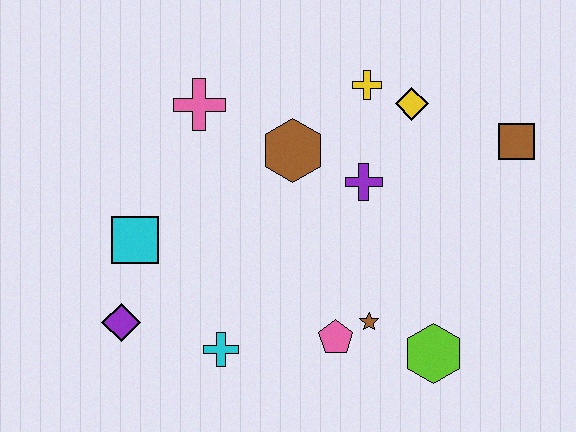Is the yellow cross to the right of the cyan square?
Yes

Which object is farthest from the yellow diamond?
The purple diamond is farthest from the yellow diamond.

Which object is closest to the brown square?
The yellow diamond is closest to the brown square.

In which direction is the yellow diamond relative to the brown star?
The yellow diamond is above the brown star.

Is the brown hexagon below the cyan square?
No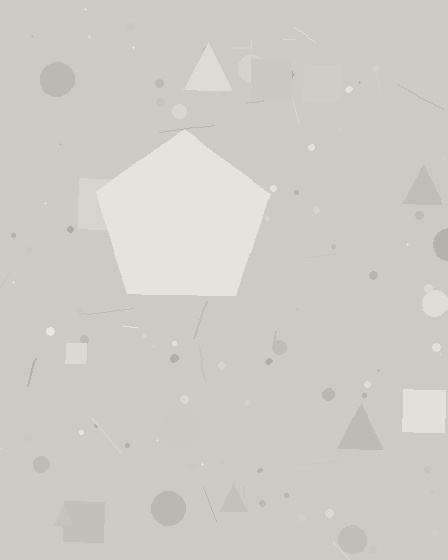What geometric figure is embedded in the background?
A pentagon is embedded in the background.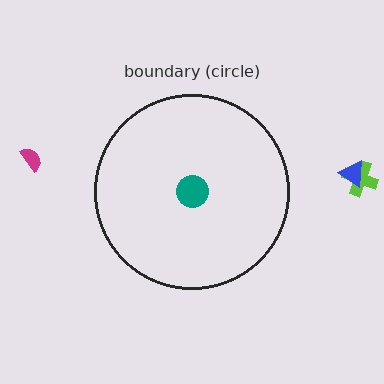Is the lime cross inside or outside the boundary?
Outside.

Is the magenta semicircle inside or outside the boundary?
Outside.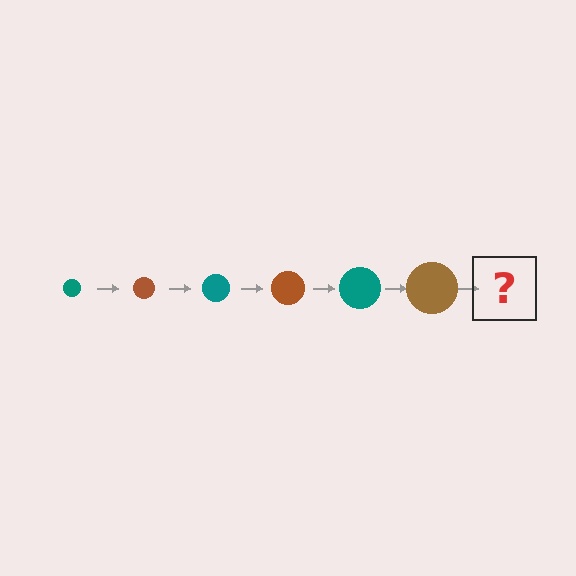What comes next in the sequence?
The next element should be a teal circle, larger than the previous one.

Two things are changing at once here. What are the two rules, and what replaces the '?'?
The two rules are that the circle grows larger each step and the color cycles through teal and brown. The '?' should be a teal circle, larger than the previous one.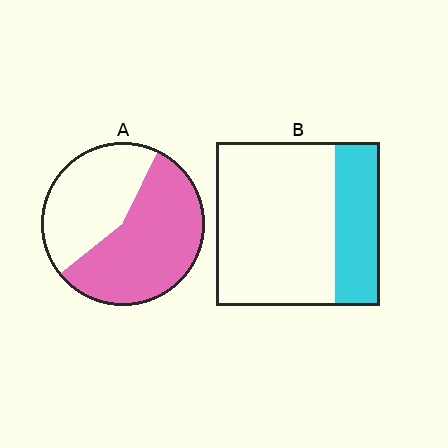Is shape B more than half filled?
No.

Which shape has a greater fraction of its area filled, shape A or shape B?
Shape A.